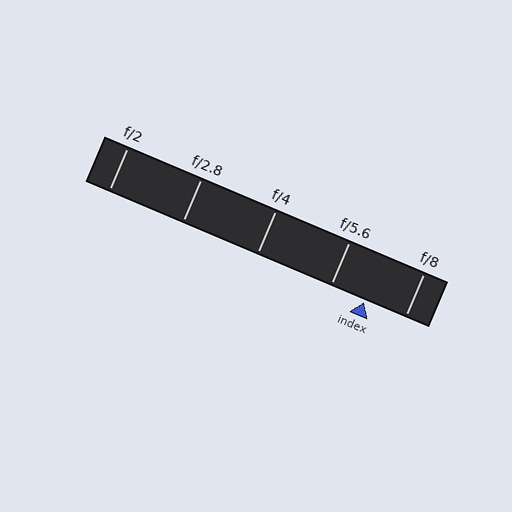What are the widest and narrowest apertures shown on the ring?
The widest aperture shown is f/2 and the narrowest is f/8.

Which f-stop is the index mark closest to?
The index mark is closest to f/5.6.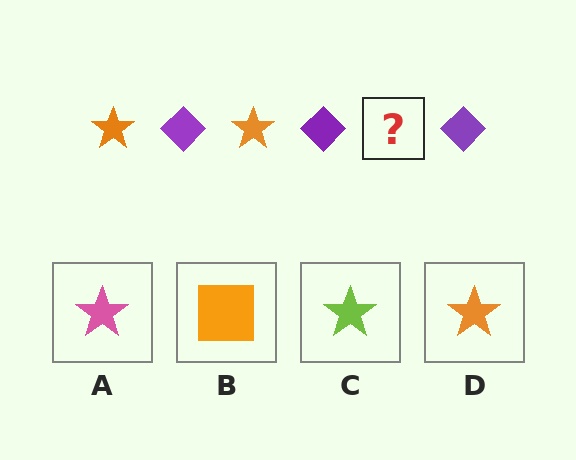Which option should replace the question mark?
Option D.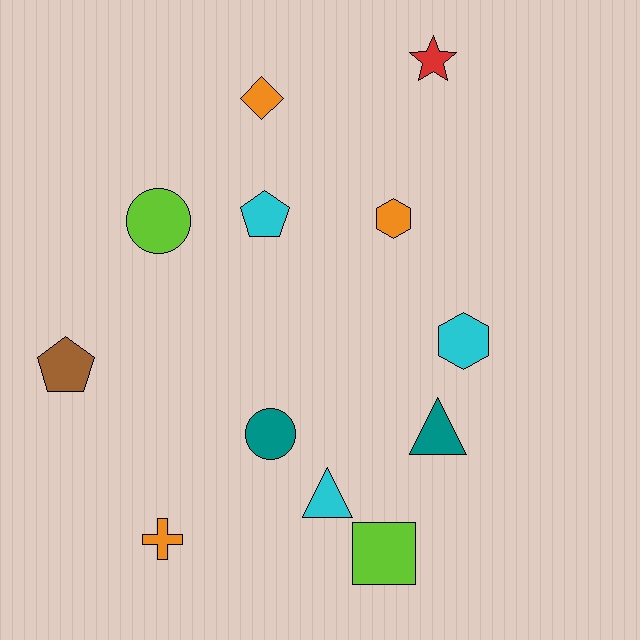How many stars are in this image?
There is 1 star.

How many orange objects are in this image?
There are 3 orange objects.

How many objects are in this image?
There are 12 objects.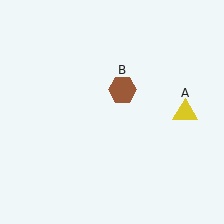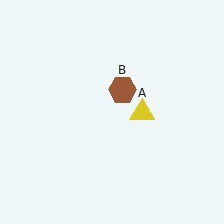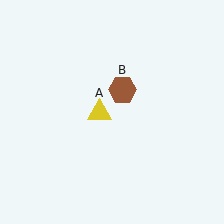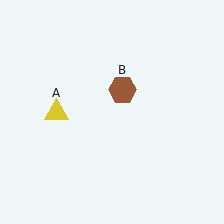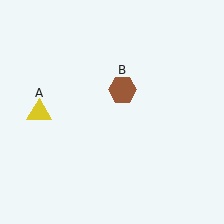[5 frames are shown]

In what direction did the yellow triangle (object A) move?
The yellow triangle (object A) moved left.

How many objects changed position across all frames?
1 object changed position: yellow triangle (object A).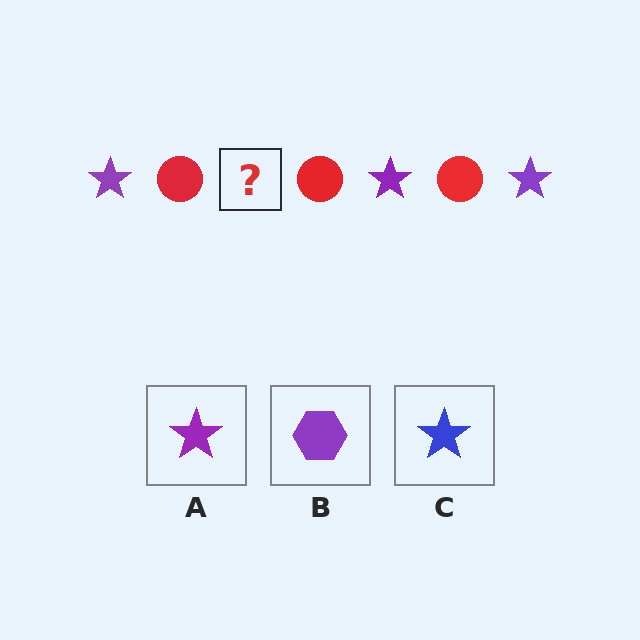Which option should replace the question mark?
Option A.